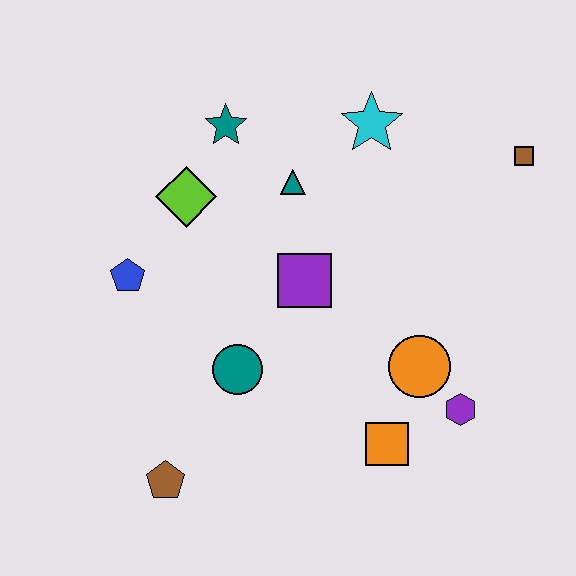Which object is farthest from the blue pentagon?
The brown square is farthest from the blue pentagon.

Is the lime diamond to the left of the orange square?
Yes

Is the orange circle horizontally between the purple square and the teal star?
No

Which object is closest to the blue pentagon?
The lime diamond is closest to the blue pentagon.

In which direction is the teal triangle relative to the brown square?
The teal triangle is to the left of the brown square.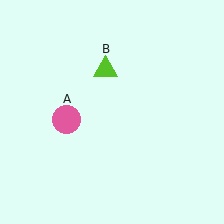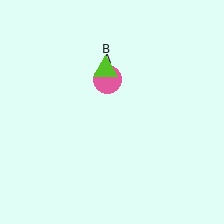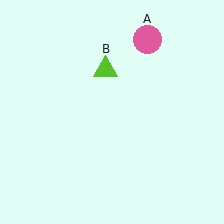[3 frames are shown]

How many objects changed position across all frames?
1 object changed position: pink circle (object A).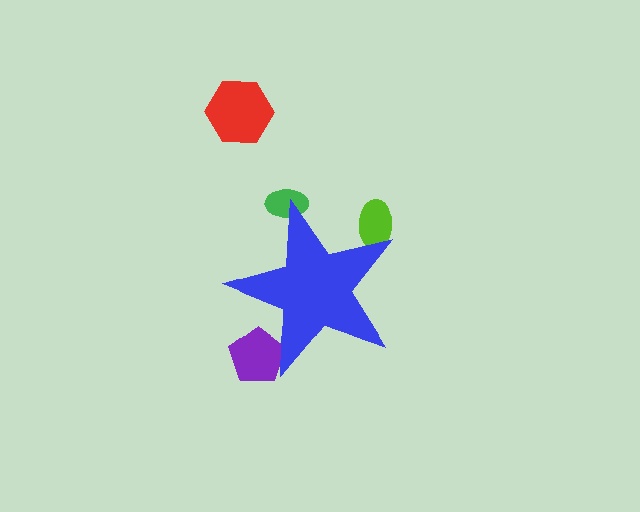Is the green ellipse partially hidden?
Yes, the green ellipse is partially hidden behind the blue star.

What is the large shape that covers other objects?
A blue star.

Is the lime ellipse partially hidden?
Yes, the lime ellipse is partially hidden behind the blue star.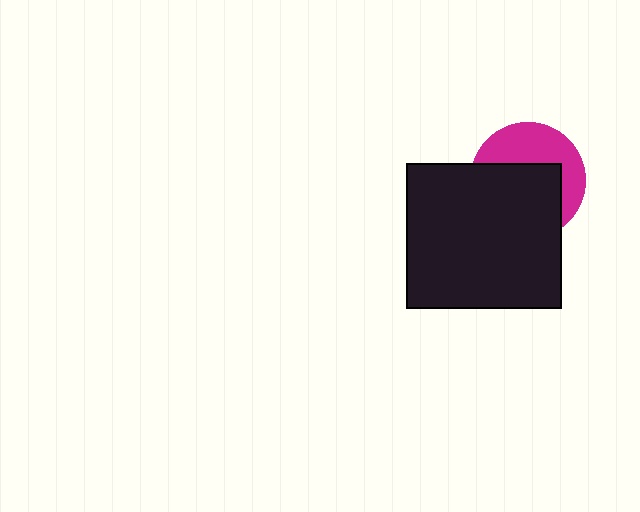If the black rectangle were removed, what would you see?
You would see the complete magenta circle.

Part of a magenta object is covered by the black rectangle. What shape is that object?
It is a circle.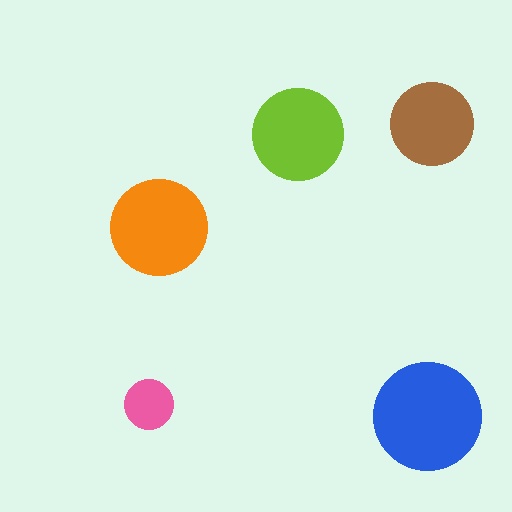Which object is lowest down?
The blue circle is bottommost.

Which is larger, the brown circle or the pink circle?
The brown one.